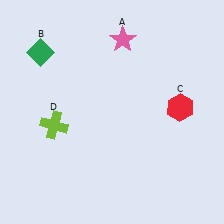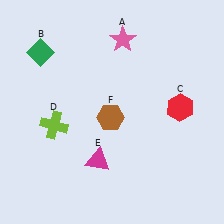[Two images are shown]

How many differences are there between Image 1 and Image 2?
There are 2 differences between the two images.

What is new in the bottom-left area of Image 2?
A brown hexagon (F) was added in the bottom-left area of Image 2.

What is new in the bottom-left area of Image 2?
A magenta triangle (E) was added in the bottom-left area of Image 2.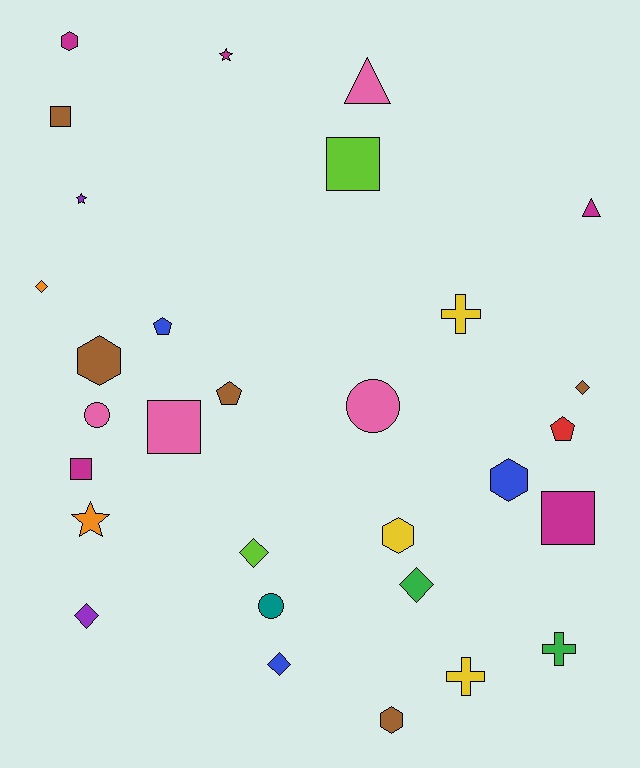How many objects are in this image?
There are 30 objects.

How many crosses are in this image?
There are 3 crosses.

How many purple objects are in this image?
There are 2 purple objects.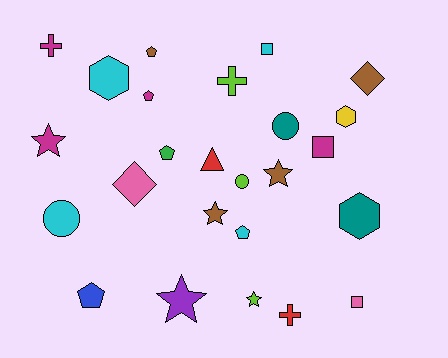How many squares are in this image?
There are 3 squares.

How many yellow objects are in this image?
There is 1 yellow object.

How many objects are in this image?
There are 25 objects.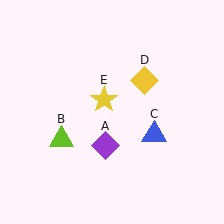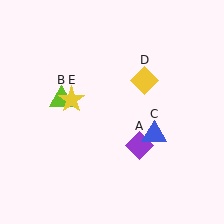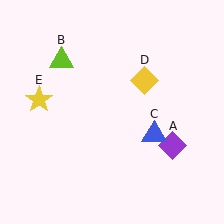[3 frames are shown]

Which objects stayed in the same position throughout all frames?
Blue triangle (object C) and yellow diamond (object D) remained stationary.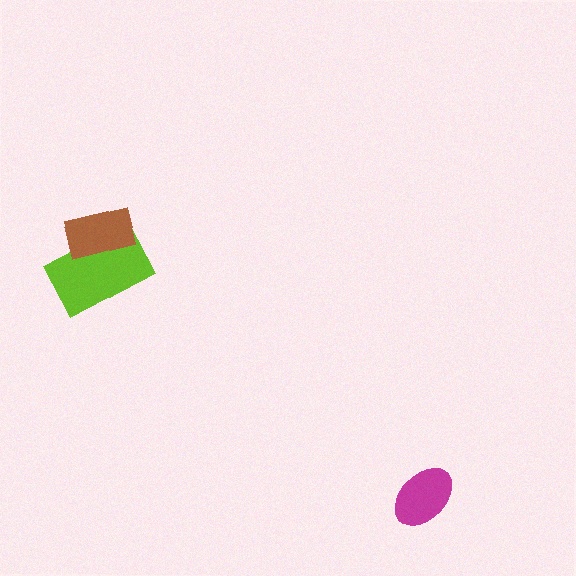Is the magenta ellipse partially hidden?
No, no other shape covers it.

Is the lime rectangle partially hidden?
Yes, it is partially covered by another shape.